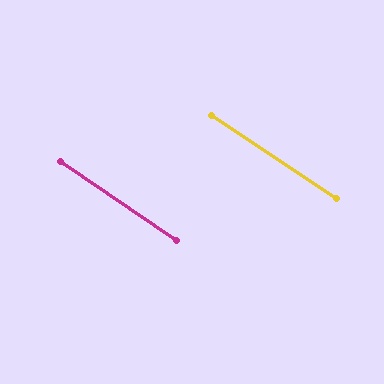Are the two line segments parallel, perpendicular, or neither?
Parallel — their directions differ by only 0.7°.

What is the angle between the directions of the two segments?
Approximately 1 degree.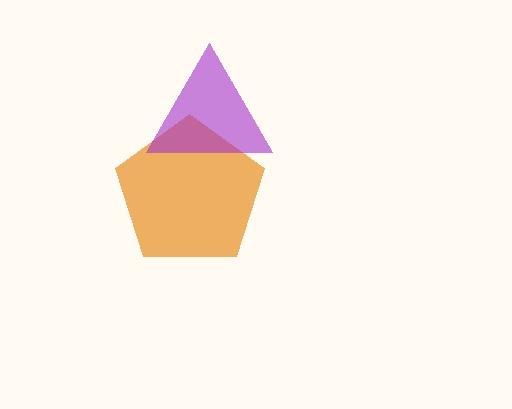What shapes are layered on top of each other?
The layered shapes are: an orange pentagon, a purple triangle.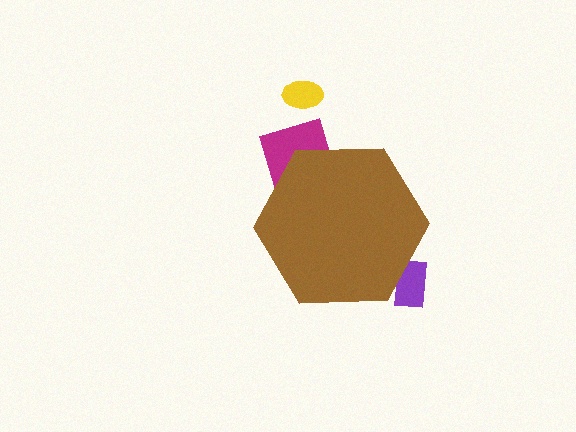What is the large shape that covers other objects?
A brown hexagon.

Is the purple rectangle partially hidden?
Yes, the purple rectangle is partially hidden behind the brown hexagon.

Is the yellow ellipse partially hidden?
No, the yellow ellipse is fully visible.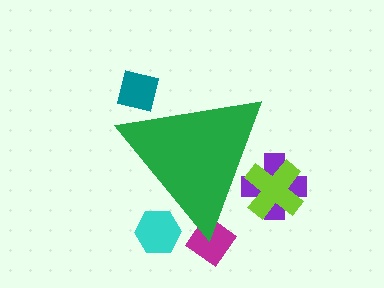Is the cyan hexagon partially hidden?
Yes, the cyan hexagon is partially hidden behind the green triangle.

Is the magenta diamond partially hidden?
Yes, the magenta diamond is partially hidden behind the green triangle.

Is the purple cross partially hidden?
Yes, the purple cross is partially hidden behind the green triangle.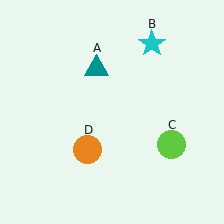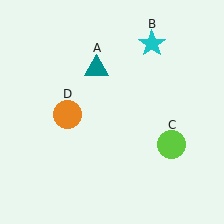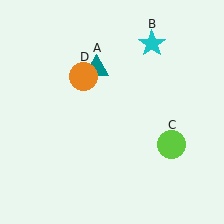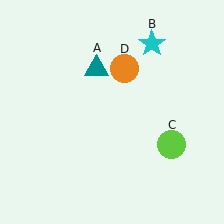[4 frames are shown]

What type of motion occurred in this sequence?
The orange circle (object D) rotated clockwise around the center of the scene.